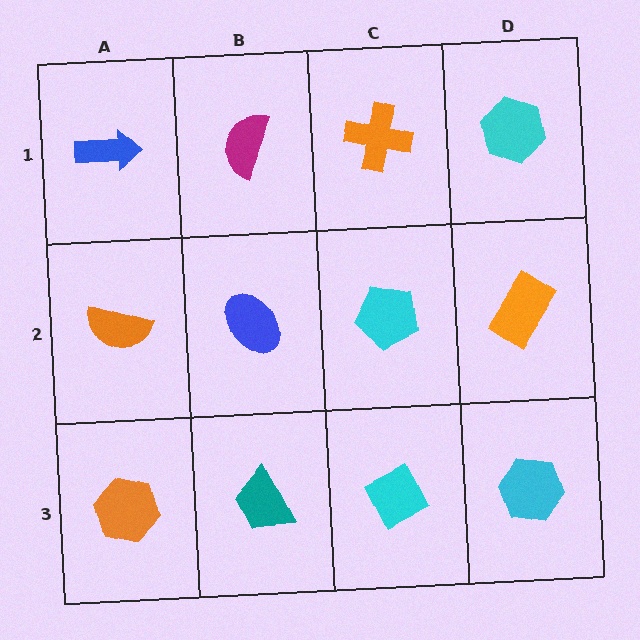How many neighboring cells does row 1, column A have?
2.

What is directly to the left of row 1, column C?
A magenta semicircle.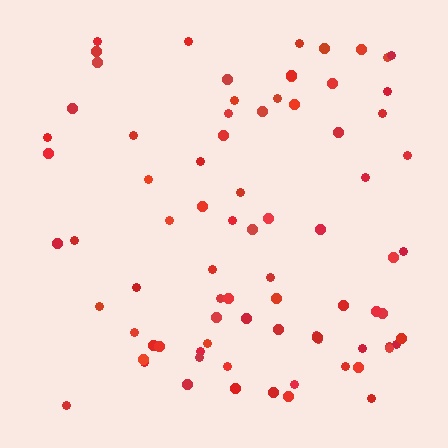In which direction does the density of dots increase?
From left to right, with the right side densest.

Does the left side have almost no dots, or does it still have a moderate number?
Still a moderate number, just noticeably fewer than the right.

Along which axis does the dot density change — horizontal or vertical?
Horizontal.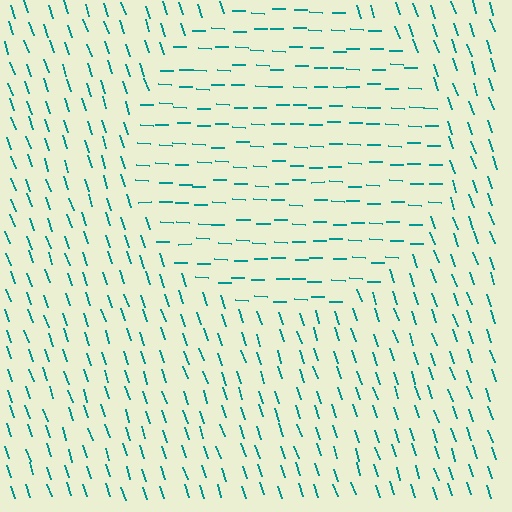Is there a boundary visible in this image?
Yes, there is a texture boundary formed by a change in line orientation.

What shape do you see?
I see a circle.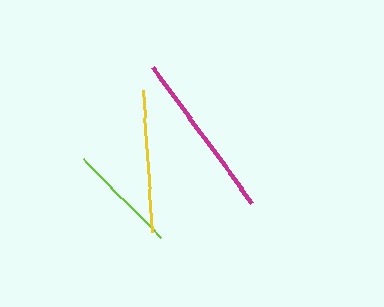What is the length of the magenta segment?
The magenta segment is approximately 168 pixels long.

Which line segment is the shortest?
The lime line is the shortest at approximately 109 pixels.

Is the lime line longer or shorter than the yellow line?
The yellow line is longer than the lime line.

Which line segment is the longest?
The magenta line is the longest at approximately 168 pixels.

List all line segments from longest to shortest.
From longest to shortest: magenta, yellow, lime.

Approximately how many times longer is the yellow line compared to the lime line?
The yellow line is approximately 1.3 times the length of the lime line.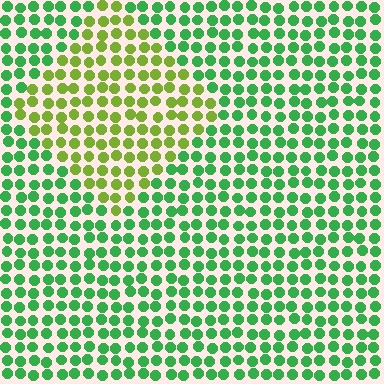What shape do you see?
I see a diamond.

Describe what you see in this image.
The image is filled with small green elements in a uniform arrangement. A diamond-shaped region is visible where the elements are tinted to a slightly different hue, forming a subtle color boundary.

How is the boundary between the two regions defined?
The boundary is defined purely by a slight shift in hue (about 45 degrees). Spacing, size, and orientation are identical on both sides.